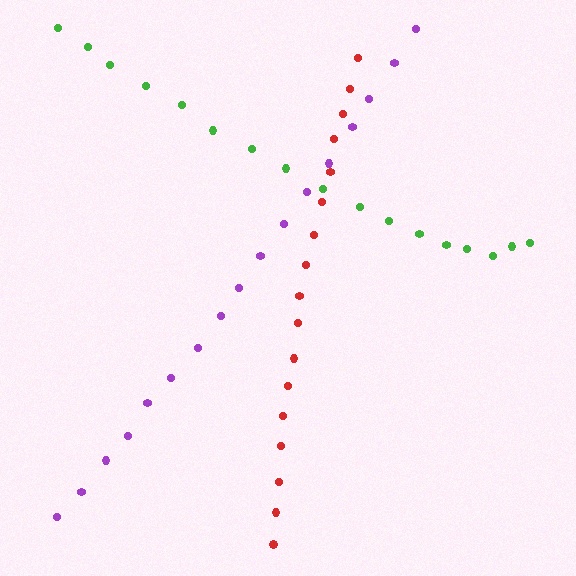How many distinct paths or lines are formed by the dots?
There are 3 distinct paths.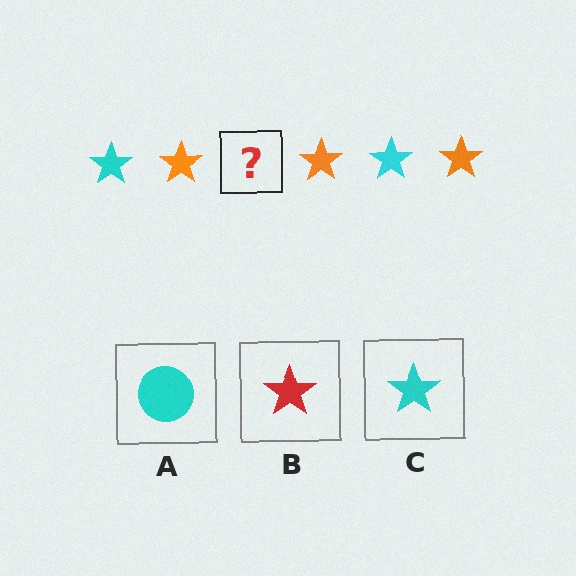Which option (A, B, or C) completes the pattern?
C.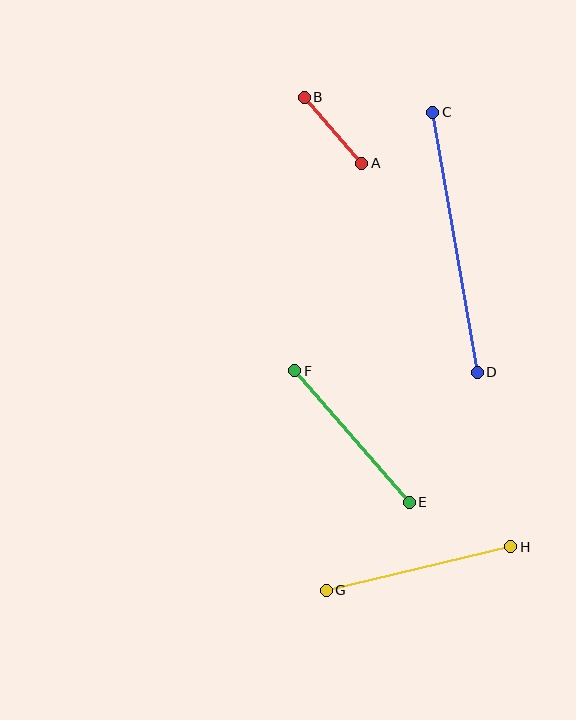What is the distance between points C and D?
The distance is approximately 264 pixels.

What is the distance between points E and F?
The distance is approximately 174 pixels.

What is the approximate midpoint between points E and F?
The midpoint is at approximately (352, 437) pixels.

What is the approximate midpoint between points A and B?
The midpoint is at approximately (333, 130) pixels.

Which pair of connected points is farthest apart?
Points C and D are farthest apart.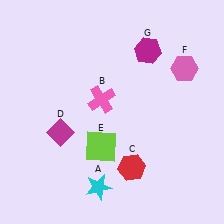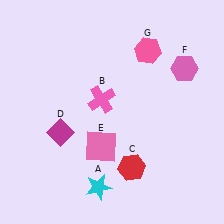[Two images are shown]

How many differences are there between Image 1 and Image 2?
There are 2 differences between the two images.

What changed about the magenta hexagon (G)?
In Image 1, G is magenta. In Image 2, it changed to pink.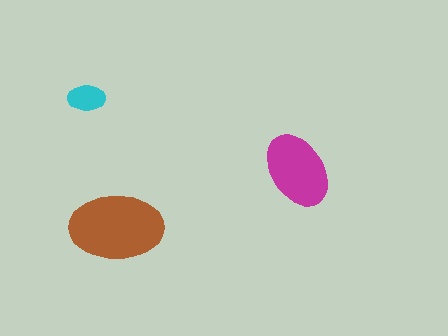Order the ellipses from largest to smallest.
the brown one, the magenta one, the cyan one.